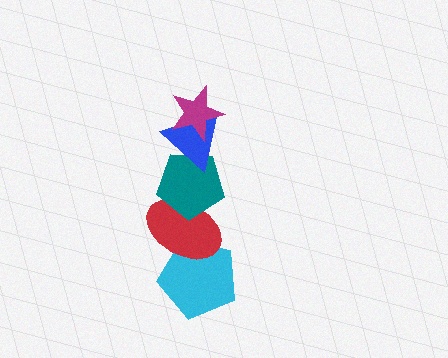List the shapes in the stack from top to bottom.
From top to bottom: the magenta star, the blue triangle, the teal pentagon, the red ellipse, the cyan pentagon.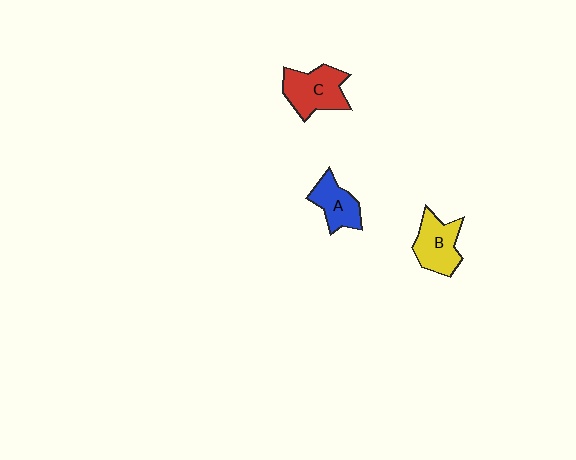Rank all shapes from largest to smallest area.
From largest to smallest: C (red), B (yellow), A (blue).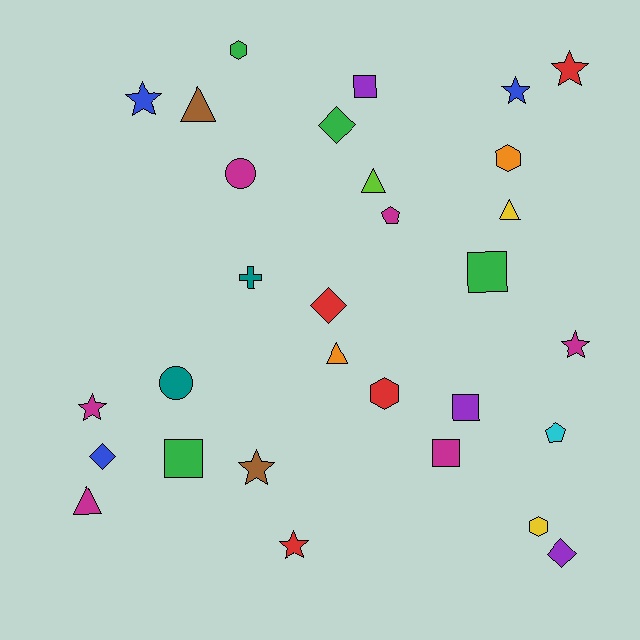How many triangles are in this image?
There are 5 triangles.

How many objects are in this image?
There are 30 objects.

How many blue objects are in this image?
There are 3 blue objects.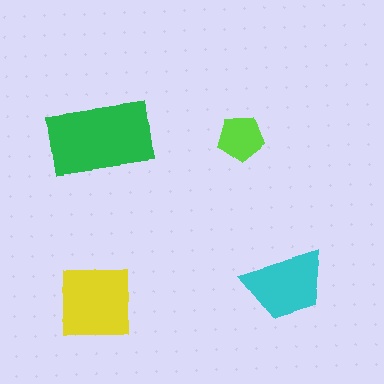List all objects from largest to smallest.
The green rectangle, the yellow square, the cyan trapezoid, the lime pentagon.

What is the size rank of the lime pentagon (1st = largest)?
4th.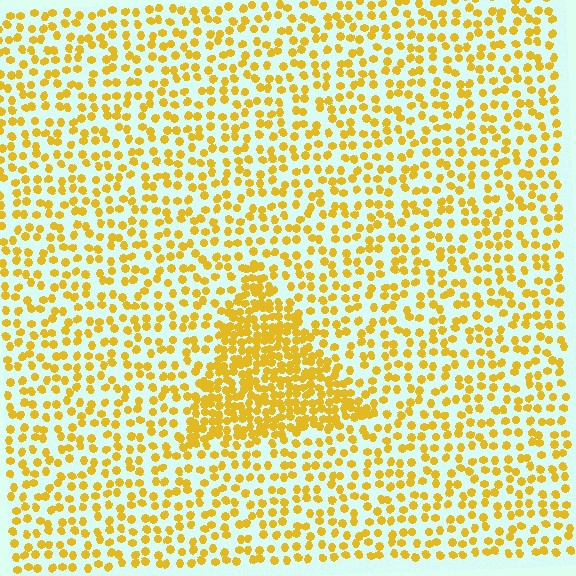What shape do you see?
I see a triangle.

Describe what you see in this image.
The image contains small yellow elements arranged at two different densities. A triangle-shaped region is visible where the elements are more densely packed than the surrounding area.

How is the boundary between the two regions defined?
The boundary is defined by a change in element density (approximately 2.3x ratio). All elements are the same color, size, and shape.